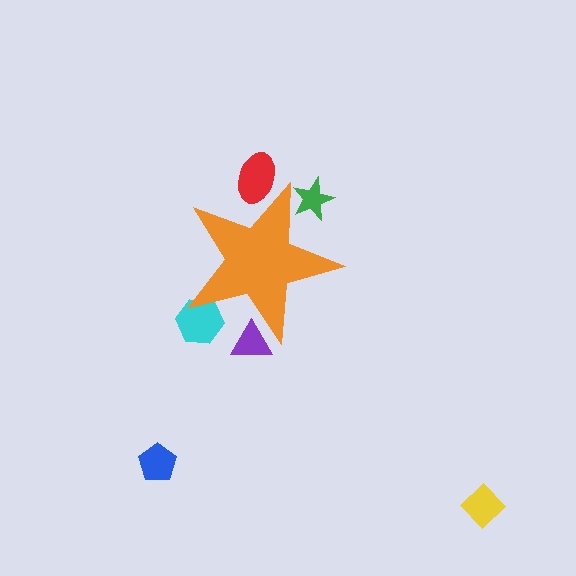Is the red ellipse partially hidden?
Yes, the red ellipse is partially hidden behind the orange star.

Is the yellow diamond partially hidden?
No, the yellow diamond is fully visible.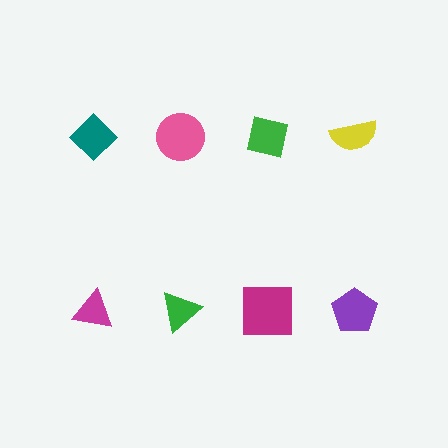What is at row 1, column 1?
A teal diamond.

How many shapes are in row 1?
4 shapes.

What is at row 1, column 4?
A yellow semicircle.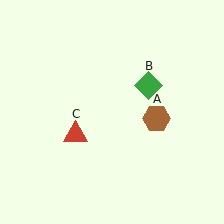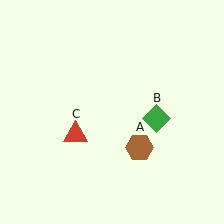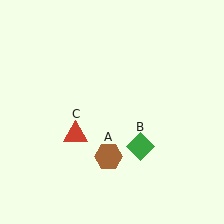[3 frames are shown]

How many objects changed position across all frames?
2 objects changed position: brown hexagon (object A), green diamond (object B).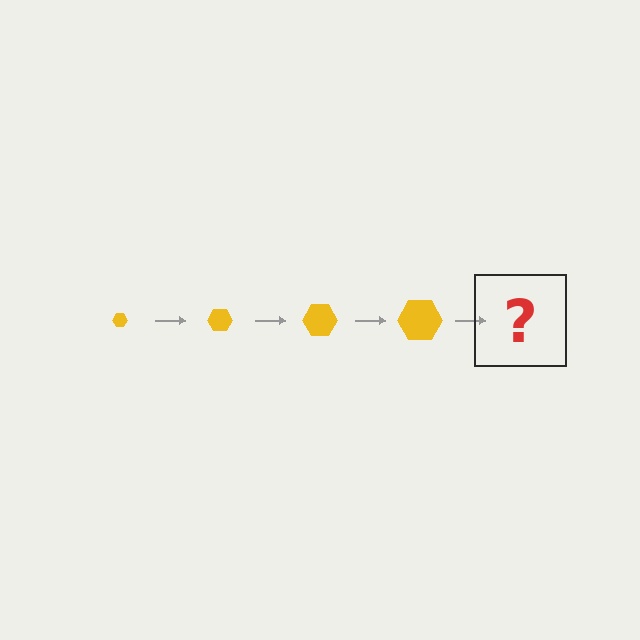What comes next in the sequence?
The next element should be a yellow hexagon, larger than the previous one.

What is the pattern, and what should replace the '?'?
The pattern is that the hexagon gets progressively larger each step. The '?' should be a yellow hexagon, larger than the previous one.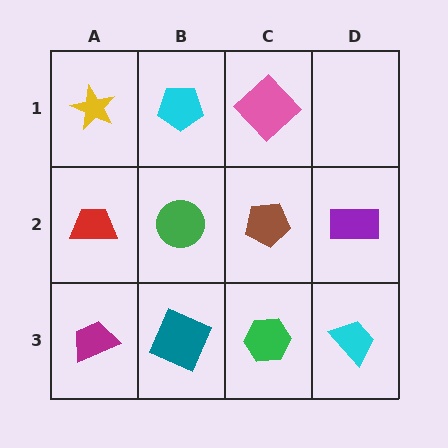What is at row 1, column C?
A pink diamond.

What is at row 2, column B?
A green circle.